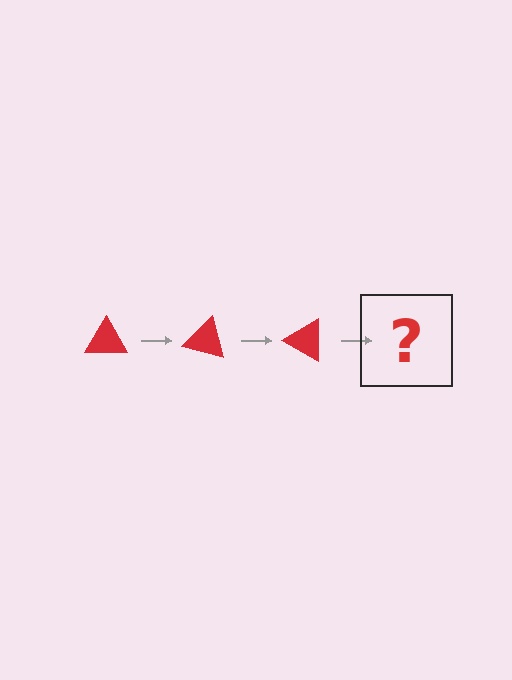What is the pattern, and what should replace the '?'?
The pattern is that the triangle rotates 15 degrees each step. The '?' should be a red triangle rotated 45 degrees.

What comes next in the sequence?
The next element should be a red triangle rotated 45 degrees.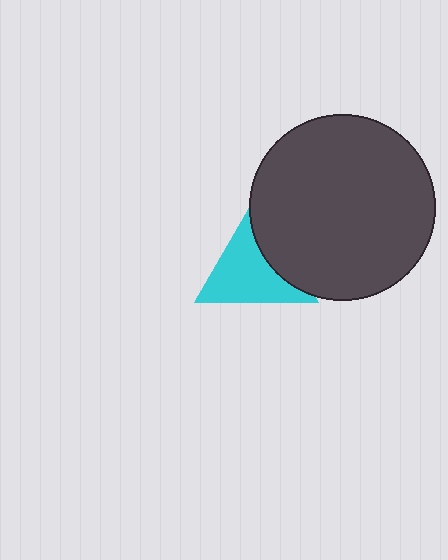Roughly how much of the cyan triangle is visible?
Most of it is visible (roughly 68%).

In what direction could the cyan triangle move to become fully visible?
The cyan triangle could move left. That would shift it out from behind the dark gray circle entirely.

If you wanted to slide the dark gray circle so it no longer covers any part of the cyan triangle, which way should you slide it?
Slide it right — that is the most direct way to separate the two shapes.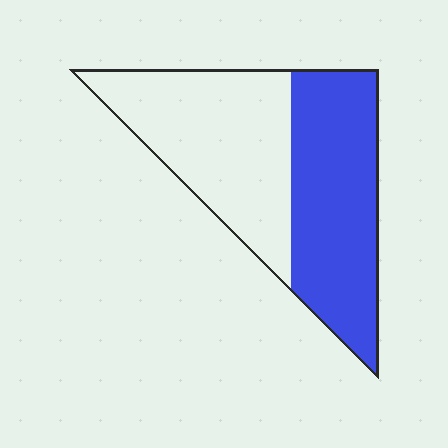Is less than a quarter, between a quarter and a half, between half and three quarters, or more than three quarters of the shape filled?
Between a quarter and a half.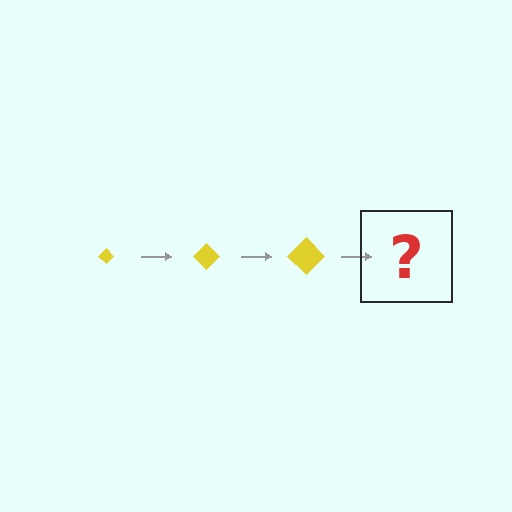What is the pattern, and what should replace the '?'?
The pattern is that the diamond gets progressively larger each step. The '?' should be a yellow diamond, larger than the previous one.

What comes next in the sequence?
The next element should be a yellow diamond, larger than the previous one.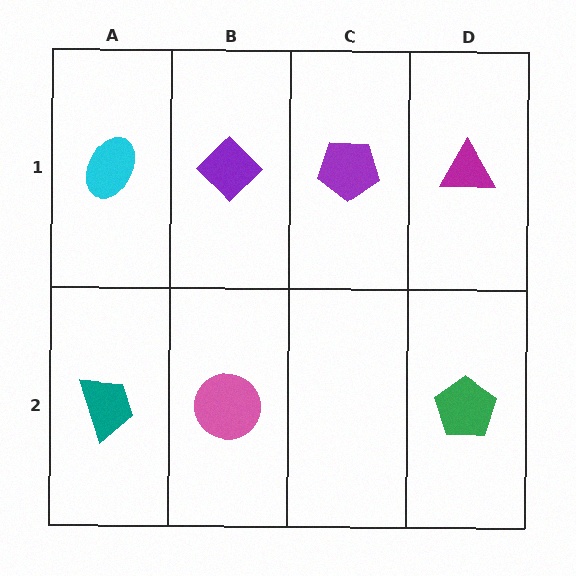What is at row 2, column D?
A green pentagon.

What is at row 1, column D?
A magenta triangle.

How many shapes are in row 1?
4 shapes.